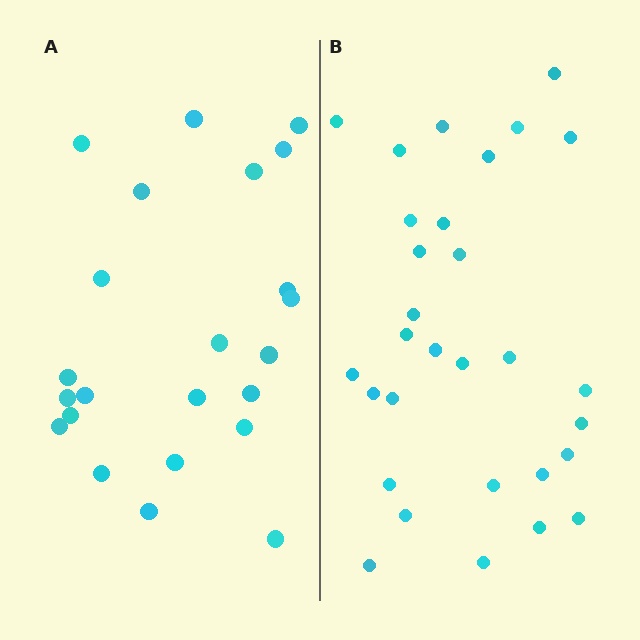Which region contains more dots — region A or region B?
Region B (the right region) has more dots.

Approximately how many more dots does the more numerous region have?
Region B has roughly 8 or so more dots than region A.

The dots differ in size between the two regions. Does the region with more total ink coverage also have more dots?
No. Region A has more total ink coverage because its dots are larger, but region B actually contains more individual dots. Total area can be misleading — the number of items is what matters here.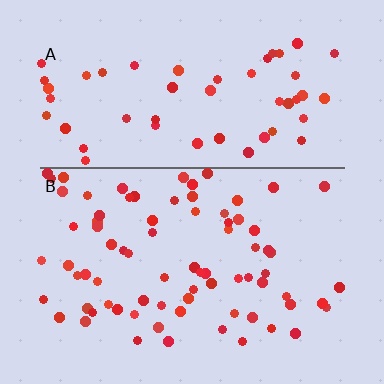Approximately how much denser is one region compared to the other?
Approximately 1.4× — region B over region A.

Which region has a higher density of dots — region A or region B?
B (the bottom).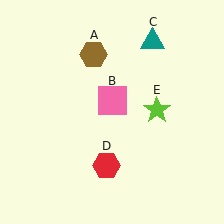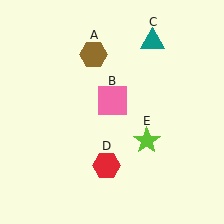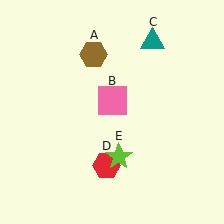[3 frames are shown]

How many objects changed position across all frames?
1 object changed position: lime star (object E).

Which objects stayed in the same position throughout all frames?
Brown hexagon (object A) and pink square (object B) and teal triangle (object C) and red hexagon (object D) remained stationary.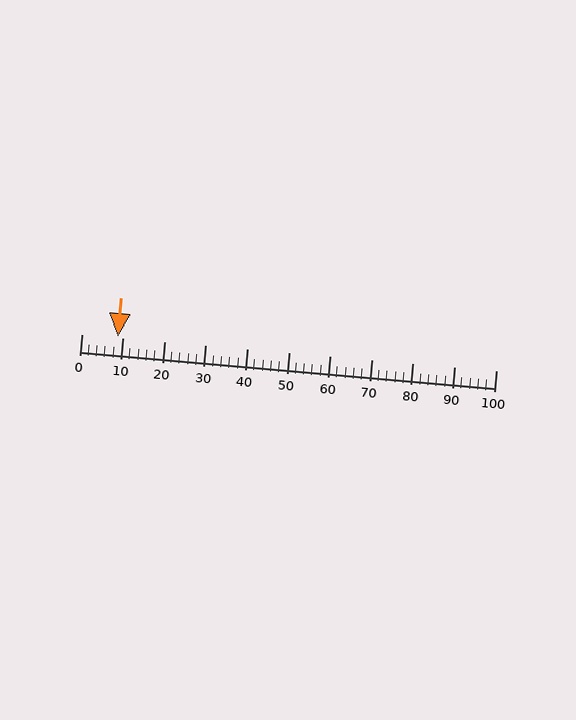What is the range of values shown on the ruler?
The ruler shows values from 0 to 100.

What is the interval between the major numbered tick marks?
The major tick marks are spaced 10 units apart.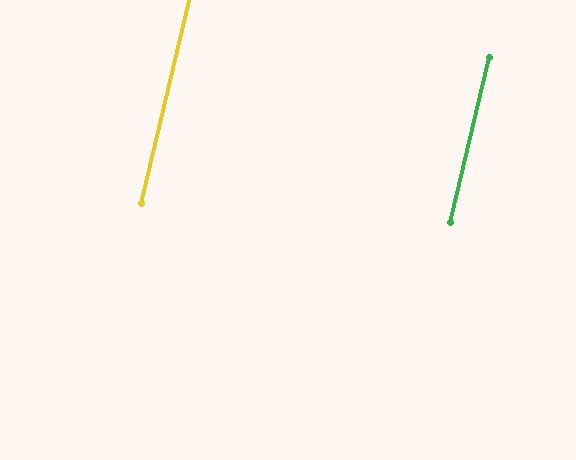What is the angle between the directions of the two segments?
Approximately 0 degrees.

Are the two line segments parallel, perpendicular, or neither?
Parallel — their directions differ by only 0.1°.